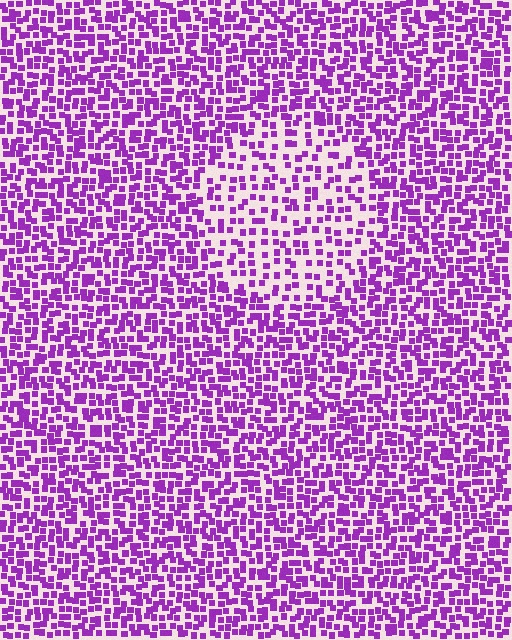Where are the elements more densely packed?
The elements are more densely packed outside the circle boundary.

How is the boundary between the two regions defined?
The boundary is defined by a change in element density (approximately 1.8x ratio). All elements are the same color, size, and shape.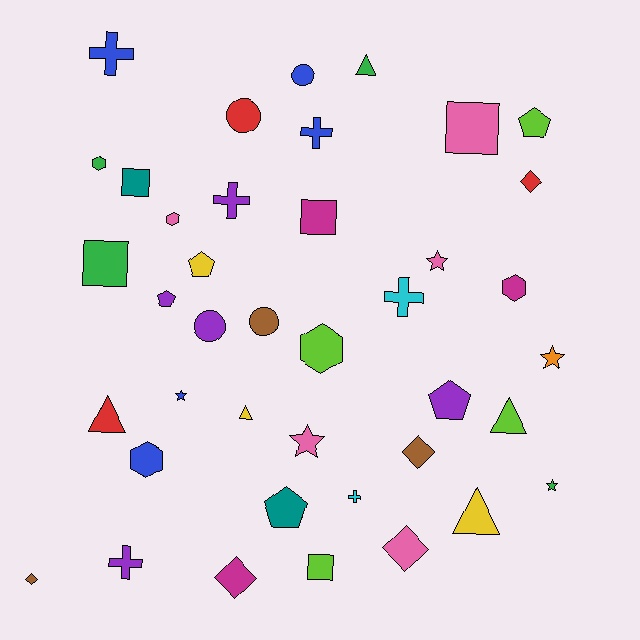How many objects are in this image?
There are 40 objects.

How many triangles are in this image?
There are 5 triangles.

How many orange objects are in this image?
There is 1 orange object.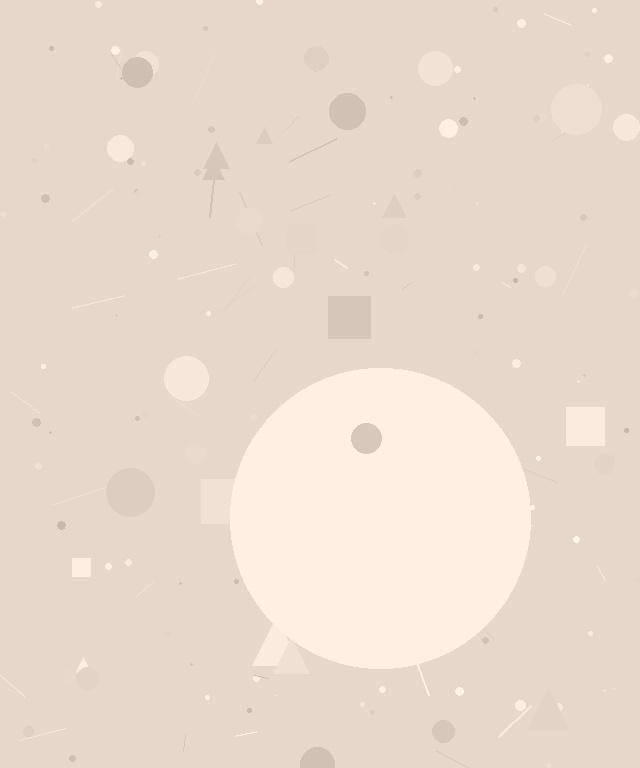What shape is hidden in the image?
A circle is hidden in the image.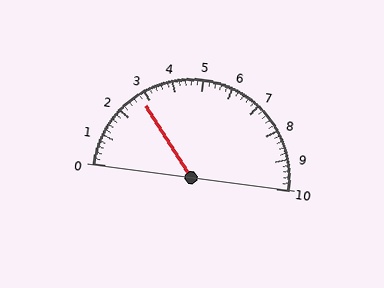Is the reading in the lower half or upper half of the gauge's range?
The reading is in the lower half of the range (0 to 10).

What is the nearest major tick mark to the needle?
The nearest major tick mark is 3.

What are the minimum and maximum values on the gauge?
The gauge ranges from 0 to 10.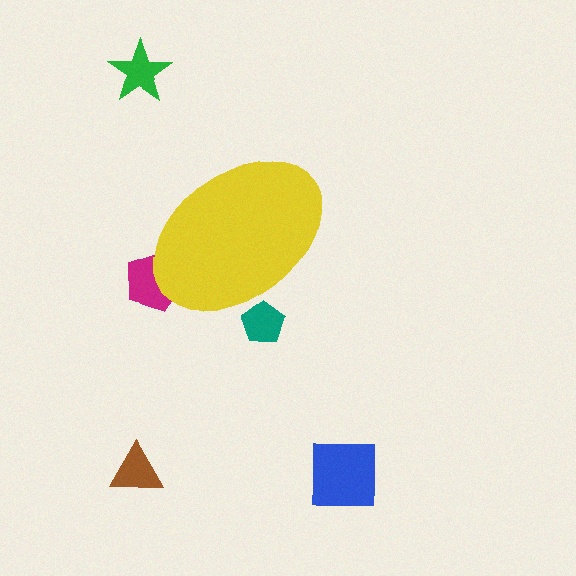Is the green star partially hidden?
No, the green star is fully visible.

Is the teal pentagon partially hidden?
Yes, the teal pentagon is partially hidden behind the yellow ellipse.